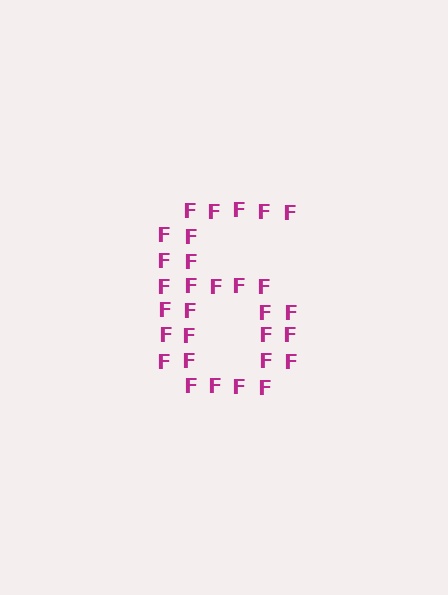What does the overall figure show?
The overall figure shows the digit 6.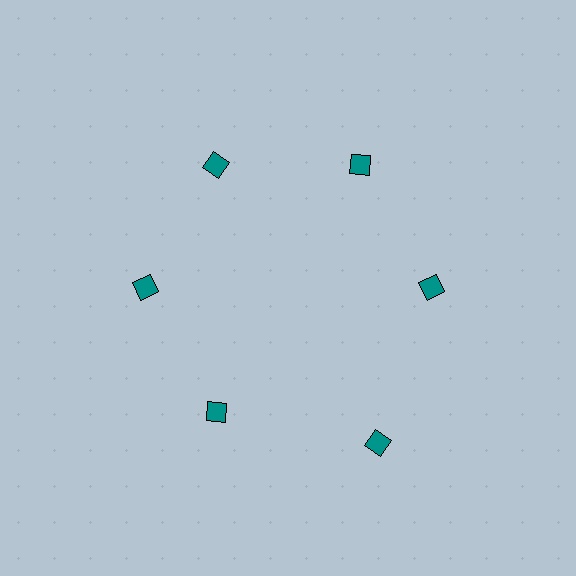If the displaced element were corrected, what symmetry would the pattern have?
It would have 6-fold rotational symmetry — the pattern would map onto itself every 60 degrees.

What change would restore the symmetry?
The symmetry would be restored by moving it inward, back onto the ring so that all 6 diamonds sit at equal angles and equal distance from the center.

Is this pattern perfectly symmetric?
No. The 6 teal diamonds are arranged in a ring, but one element near the 5 o'clock position is pushed outward from the center, breaking the 6-fold rotational symmetry.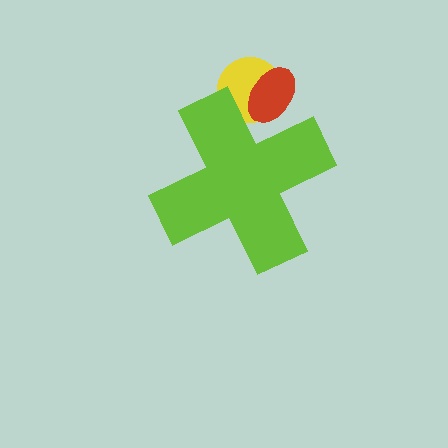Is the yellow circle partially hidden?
Yes, the yellow circle is partially hidden behind the lime cross.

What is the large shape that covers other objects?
A lime cross.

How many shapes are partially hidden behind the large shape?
3 shapes are partially hidden.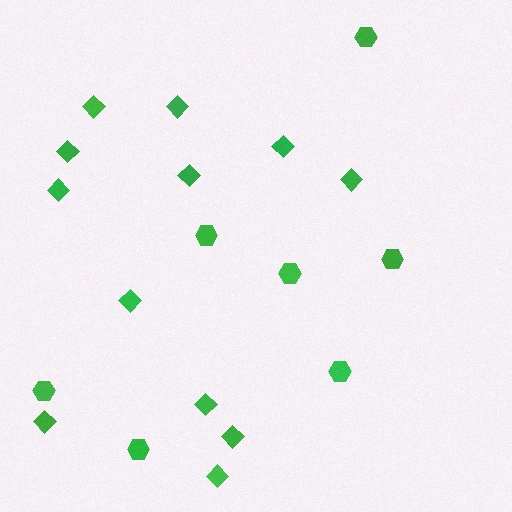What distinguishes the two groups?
There are 2 groups: one group of hexagons (7) and one group of diamonds (12).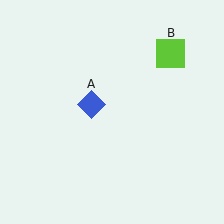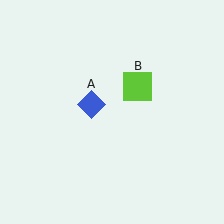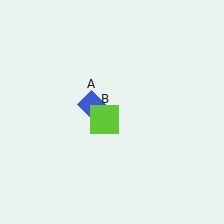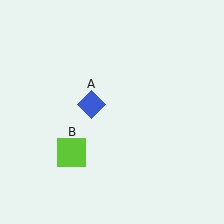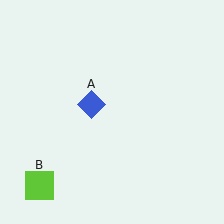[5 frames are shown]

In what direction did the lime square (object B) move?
The lime square (object B) moved down and to the left.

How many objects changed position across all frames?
1 object changed position: lime square (object B).